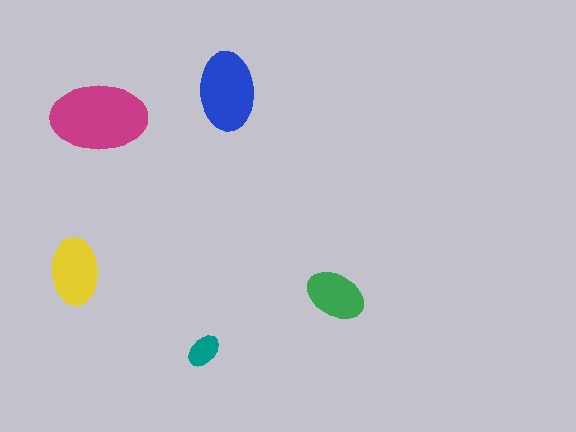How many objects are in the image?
There are 5 objects in the image.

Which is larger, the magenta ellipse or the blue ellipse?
The magenta one.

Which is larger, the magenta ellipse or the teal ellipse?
The magenta one.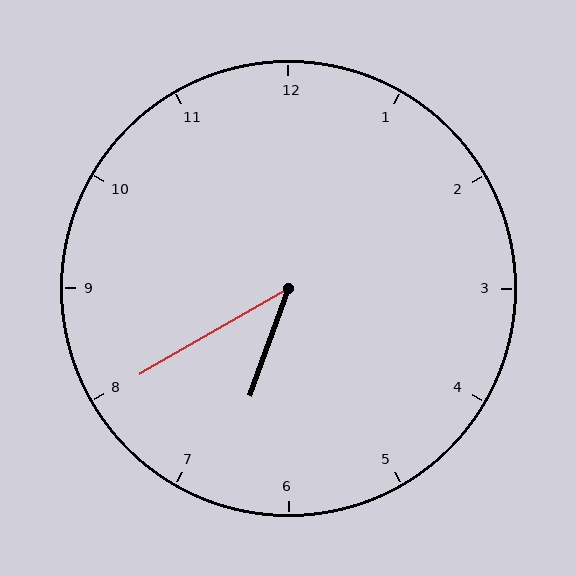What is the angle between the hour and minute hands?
Approximately 40 degrees.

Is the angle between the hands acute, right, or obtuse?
It is acute.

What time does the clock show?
6:40.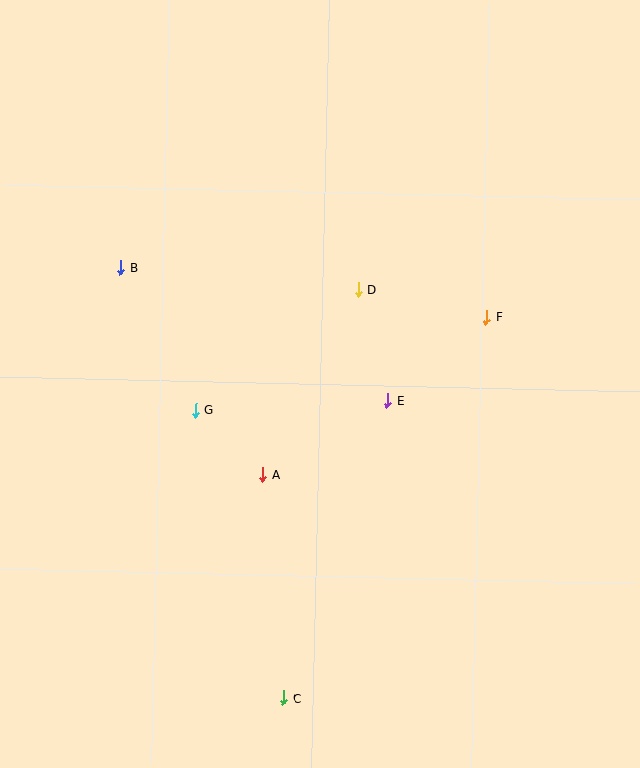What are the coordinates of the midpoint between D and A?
The midpoint between D and A is at (310, 382).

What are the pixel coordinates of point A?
Point A is at (263, 474).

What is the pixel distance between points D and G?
The distance between D and G is 203 pixels.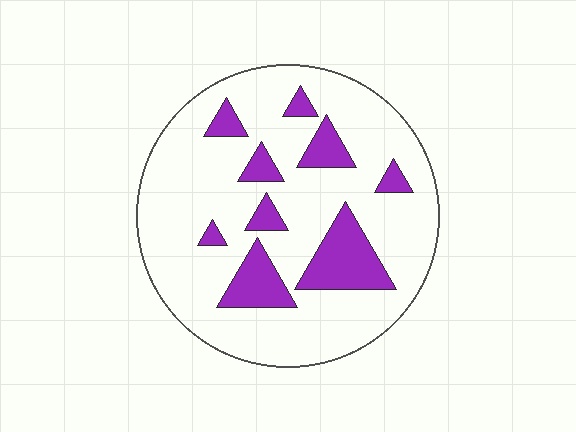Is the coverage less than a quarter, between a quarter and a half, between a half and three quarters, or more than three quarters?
Less than a quarter.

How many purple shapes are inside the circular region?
9.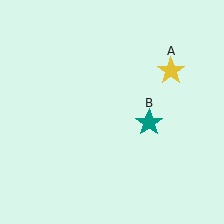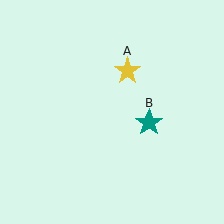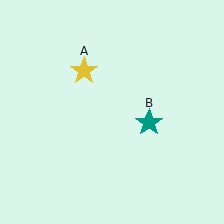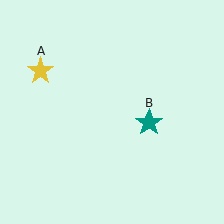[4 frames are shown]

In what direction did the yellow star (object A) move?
The yellow star (object A) moved left.